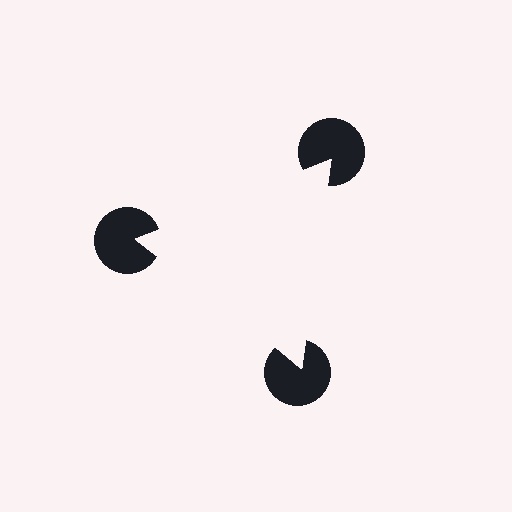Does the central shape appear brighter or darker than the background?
It typically appears slightly brighter than the background, even though no actual brightness change is drawn.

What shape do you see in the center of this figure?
An illusory triangle — its edges are inferred from the aligned wedge cuts in the pac-man discs, not physically drawn.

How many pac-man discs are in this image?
There are 3 — one at each vertex of the illusory triangle.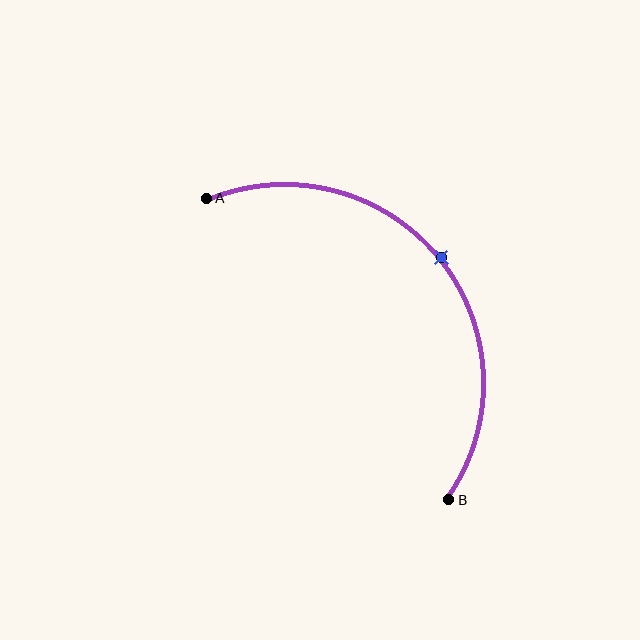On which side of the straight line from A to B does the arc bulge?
The arc bulges above and to the right of the straight line connecting A and B.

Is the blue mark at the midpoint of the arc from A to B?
Yes. The blue mark lies on the arc at equal arc-length from both A and B — it is the arc midpoint.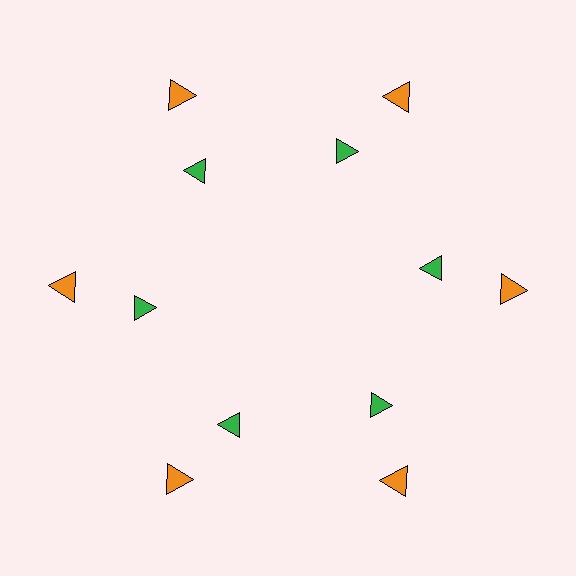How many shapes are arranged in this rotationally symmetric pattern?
There are 12 shapes, arranged in 6 groups of 2.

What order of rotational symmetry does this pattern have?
This pattern has 6-fold rotational symmetry.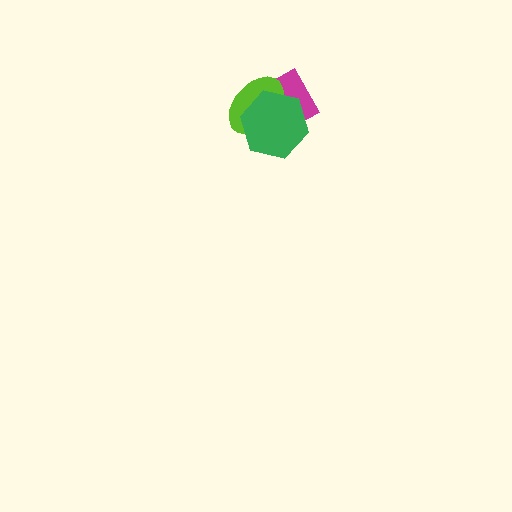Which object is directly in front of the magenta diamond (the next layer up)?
The lime ellipse is directly in front of the magenta diamond.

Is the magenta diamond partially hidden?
Yes, it is partially covered by another shape.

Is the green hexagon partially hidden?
No, no other shape covers it.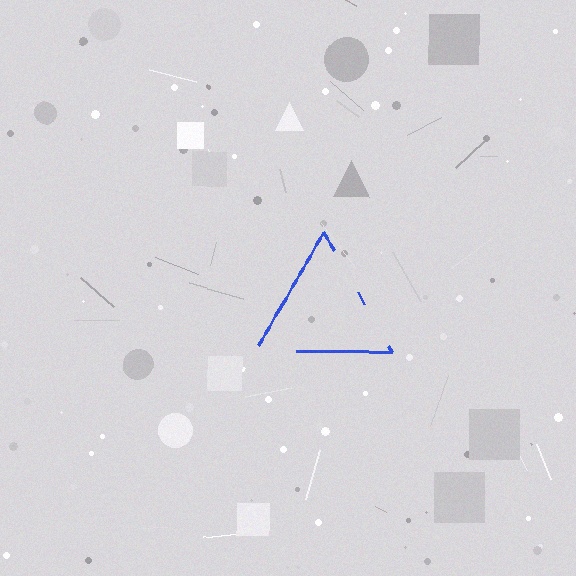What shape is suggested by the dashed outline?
The dashed outline suggests a triangle.